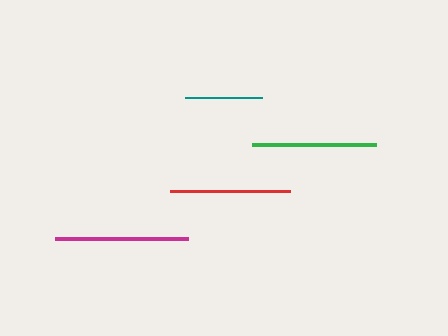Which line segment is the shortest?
The teal line is the shortest at approximately 77 pixels.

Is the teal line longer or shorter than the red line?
The red line is longer than the teal line.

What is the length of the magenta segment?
The magenta segment is approximately 133 pixels long.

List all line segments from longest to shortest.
From longest to shortest: magenta, green, red, teal.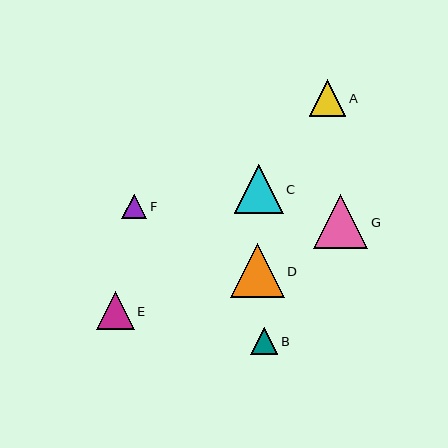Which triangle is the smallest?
Triangle F is the smallest with a size of approximately 25 pixels.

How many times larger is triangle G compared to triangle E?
Triangle G is approximately 1.4 times the size of triangle E.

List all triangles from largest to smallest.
From largest to smallest: D, G, C, E, A, B, F.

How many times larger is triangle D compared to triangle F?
Triangle D is approximately 2.2 times the size of triangle F.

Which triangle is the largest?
Triangle D is the largest with a size of approximately 54 pixels.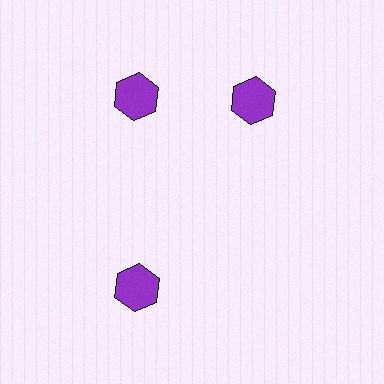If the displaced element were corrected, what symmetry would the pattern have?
It would have 3-fold rotational symmetry — the pattern would map onto itself every 120 degrees.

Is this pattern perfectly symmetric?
No. The 3 purple hexagons are arranged in a ring, but one element near the 3 o'clock position is rotated out of alignment along the ring, breaking the 3-fold rotational symmetry.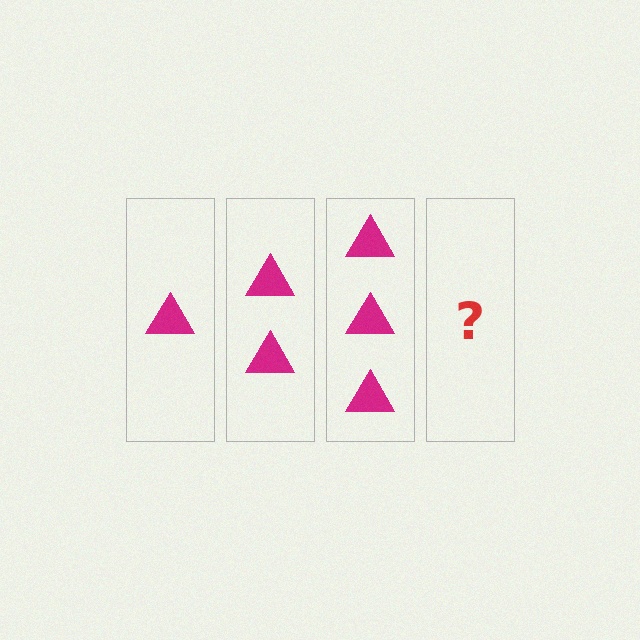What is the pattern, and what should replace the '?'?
The pattern is that each step adds one more triangle. The '?' should be 4 triangles.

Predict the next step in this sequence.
The next step is 4 triangles.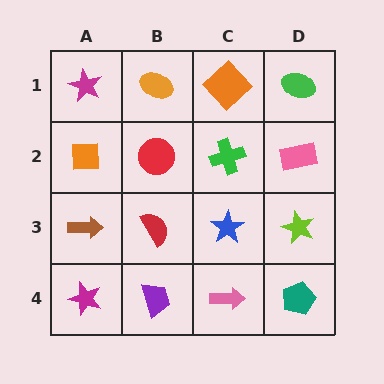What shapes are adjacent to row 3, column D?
A pink rectangle (row 2, column D), a teal pentagon (row 4, column D), a blue star (row 3, column C).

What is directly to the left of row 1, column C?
An orange ellipse.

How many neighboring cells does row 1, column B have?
3.